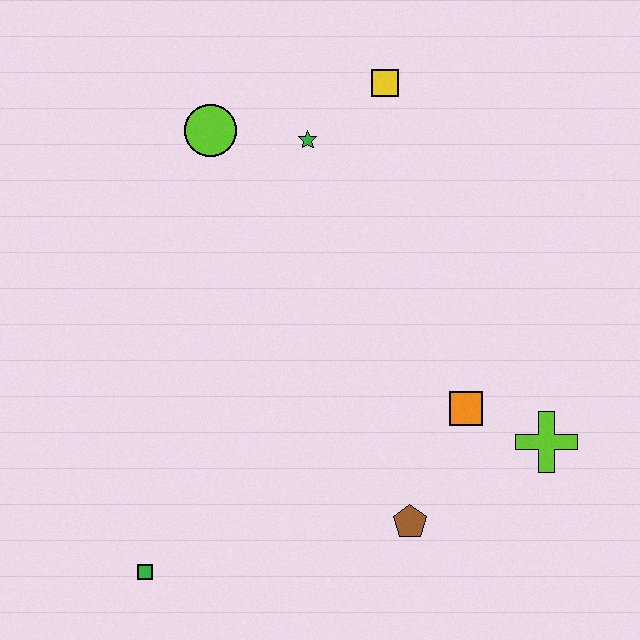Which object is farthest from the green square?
The yellow square is farthest from the green square.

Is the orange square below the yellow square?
Yes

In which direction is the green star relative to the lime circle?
The green star is to the right of the lime circle.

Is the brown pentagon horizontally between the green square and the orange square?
Yes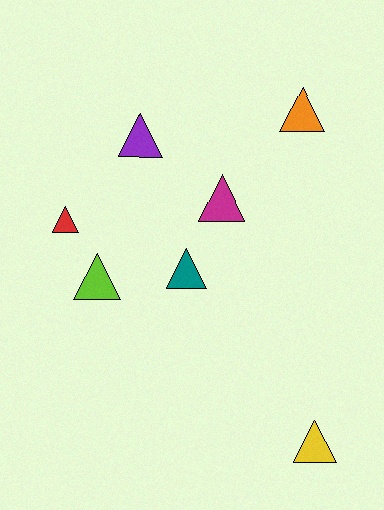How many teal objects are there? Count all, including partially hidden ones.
There is 1 teal object.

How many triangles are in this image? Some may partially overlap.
There are 7 triangles.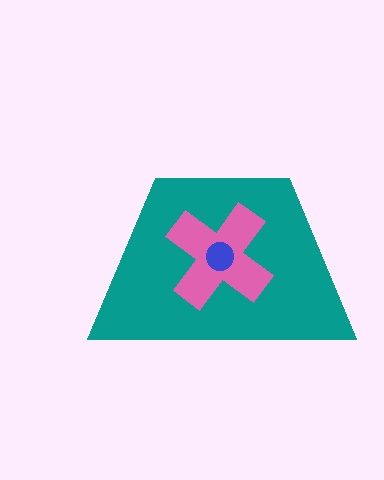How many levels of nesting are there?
3.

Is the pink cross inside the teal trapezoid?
Yes.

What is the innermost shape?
The blue circle.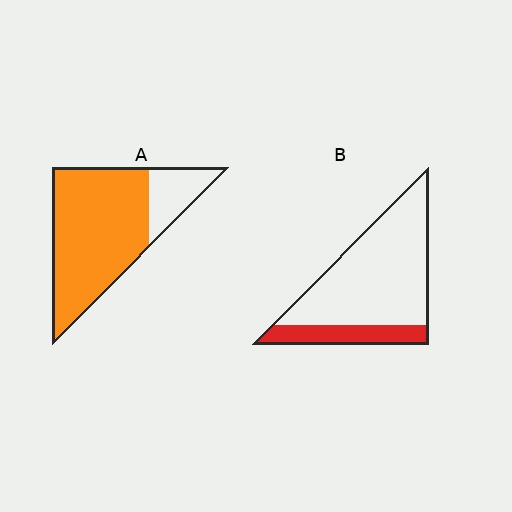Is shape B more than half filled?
No.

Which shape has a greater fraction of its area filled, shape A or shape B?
Shape A.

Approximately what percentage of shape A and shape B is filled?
A is approximately 80% and B is approximately 20%.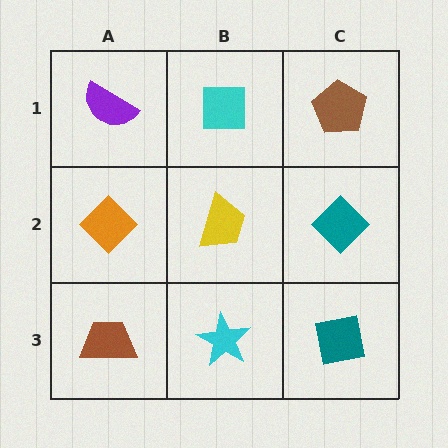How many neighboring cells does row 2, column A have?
3.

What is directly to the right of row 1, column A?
A cyan square.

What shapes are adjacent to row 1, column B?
A yellow trapezoid (row 2, column B), a purple semicircle (row 1, column A), a brown pentagon (row 1, column C).